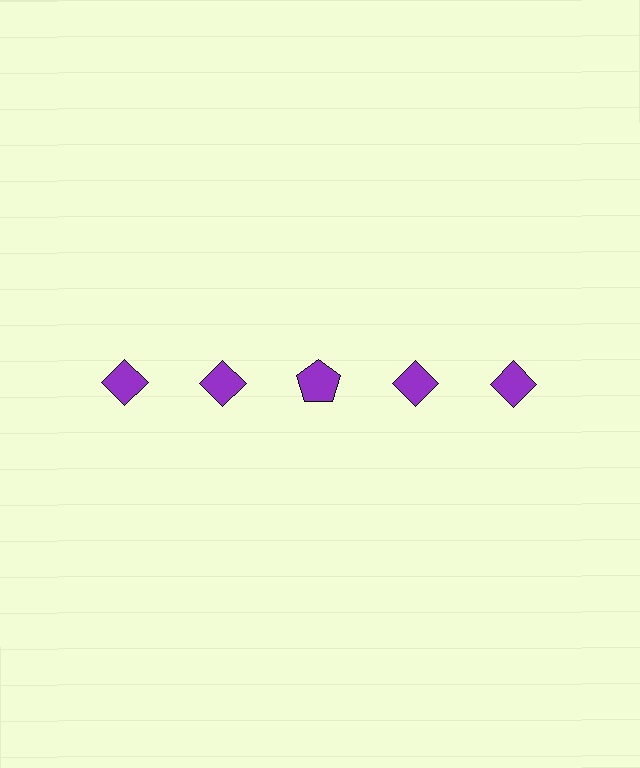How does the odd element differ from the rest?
It has a different shape: pentagon instead of diamond.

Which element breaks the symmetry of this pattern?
The purple pentagon in the top row, center column breaks the symmetry. All other shapes are purple diamonds.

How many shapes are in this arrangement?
There are 5 shapes arranged in a grid pattern.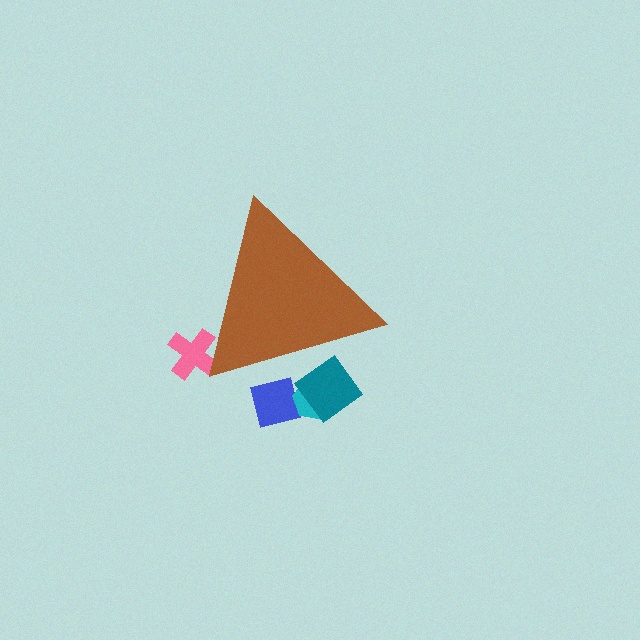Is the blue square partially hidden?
Yes, the blue square is partially hidden behind the brown triangle.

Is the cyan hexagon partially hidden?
Yes, the cyan hexagon is partially hidden behind the brown triangle.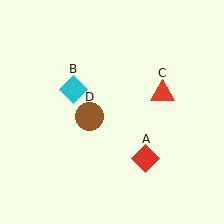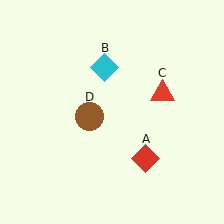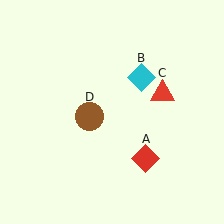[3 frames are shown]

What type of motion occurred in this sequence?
The cyan diamond (object B) rotated clockwise around the center of the scene.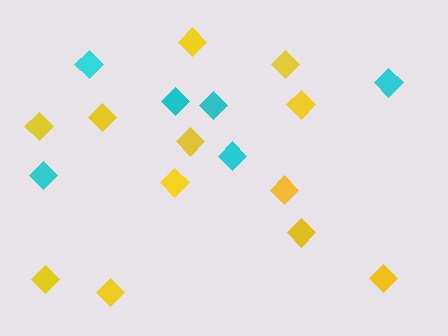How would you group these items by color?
There are 2 groups: one group of yellow diamonds (12) and one group of cyan diamonds (6).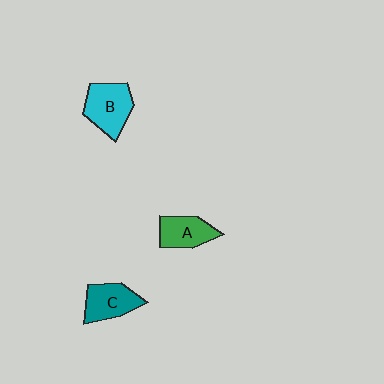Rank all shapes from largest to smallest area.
From largest to smallest: B (cyan), C (teal), A (green).